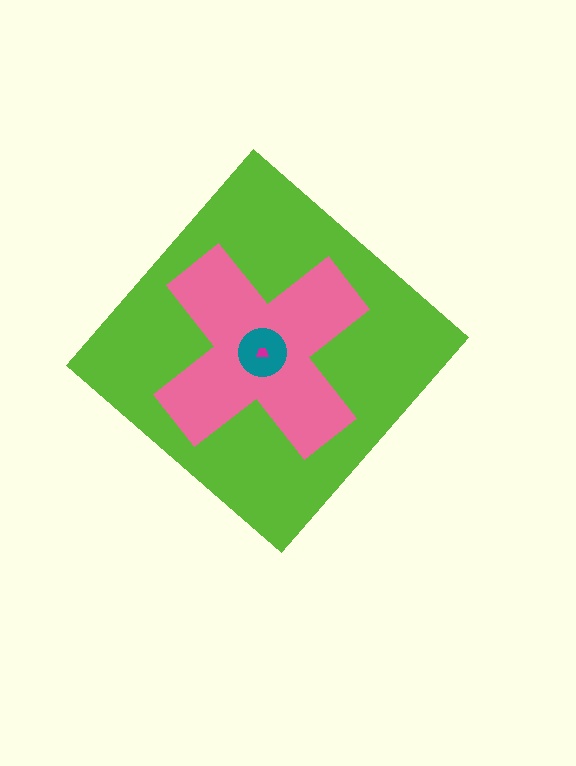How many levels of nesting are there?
4.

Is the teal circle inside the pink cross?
Yes.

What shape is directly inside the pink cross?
The teal circle.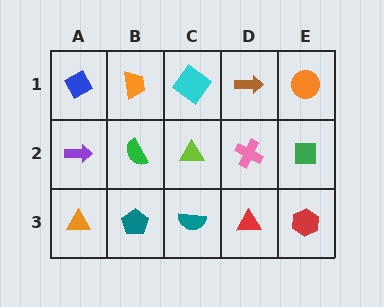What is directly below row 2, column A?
An orange triangle.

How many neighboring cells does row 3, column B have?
3.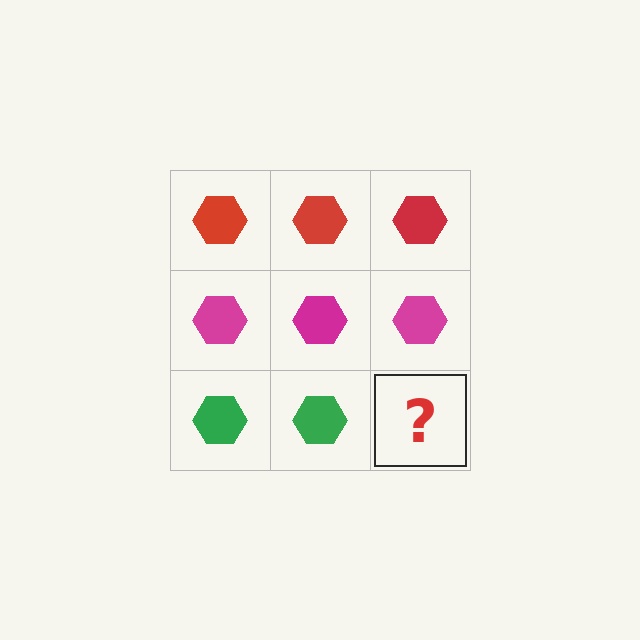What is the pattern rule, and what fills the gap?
The rule is that each row has a consistent color. The gap should be filled with a green hexagon.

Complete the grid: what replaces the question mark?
The question mark should be replaced with a green hexagon.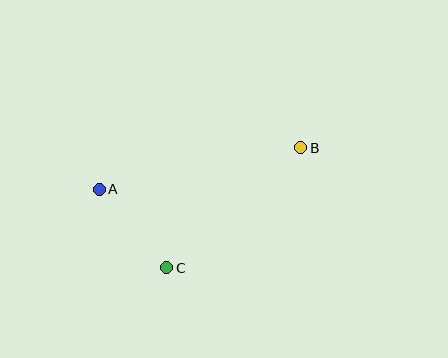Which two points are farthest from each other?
Points A and B are farthest from each other.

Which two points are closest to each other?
Points A and C are closest to each other.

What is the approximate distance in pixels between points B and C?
The distance between B and C is approximately 180 pixels.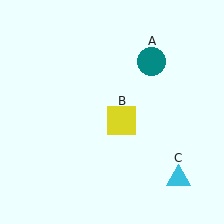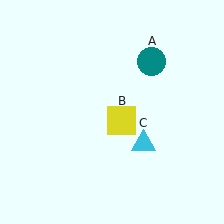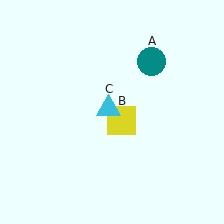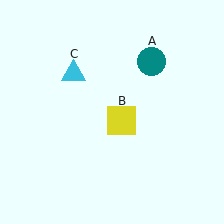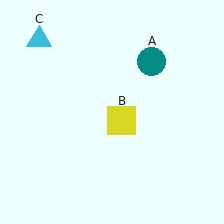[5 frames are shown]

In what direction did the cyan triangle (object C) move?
The cyan triangle (object C) moved up and to the left.